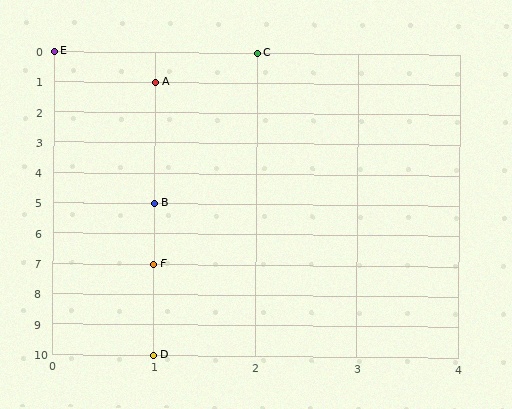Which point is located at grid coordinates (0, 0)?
Point E is at (0, 0).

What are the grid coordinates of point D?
Point D is at grid coordinates (1, 10).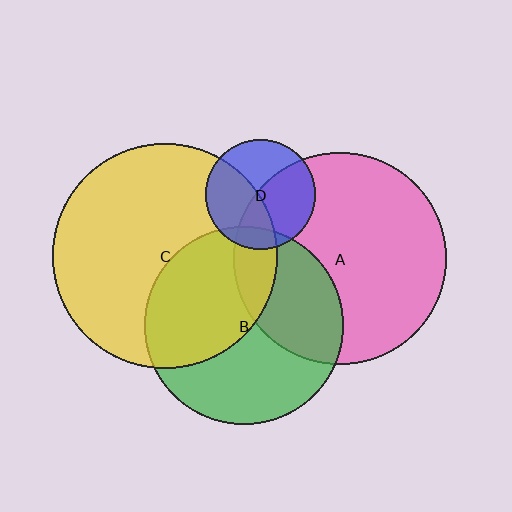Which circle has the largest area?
Circle C (yellow).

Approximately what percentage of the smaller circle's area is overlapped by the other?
Approximately 35%.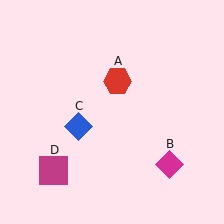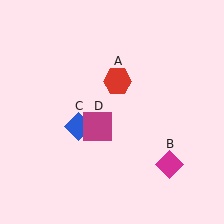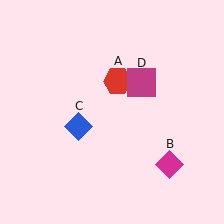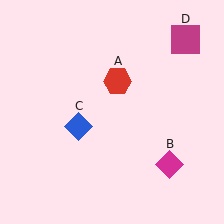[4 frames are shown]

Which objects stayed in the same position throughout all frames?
Red hexagon (object A) and magenta diamond (object B) and blue diamond (object C) remained stationary.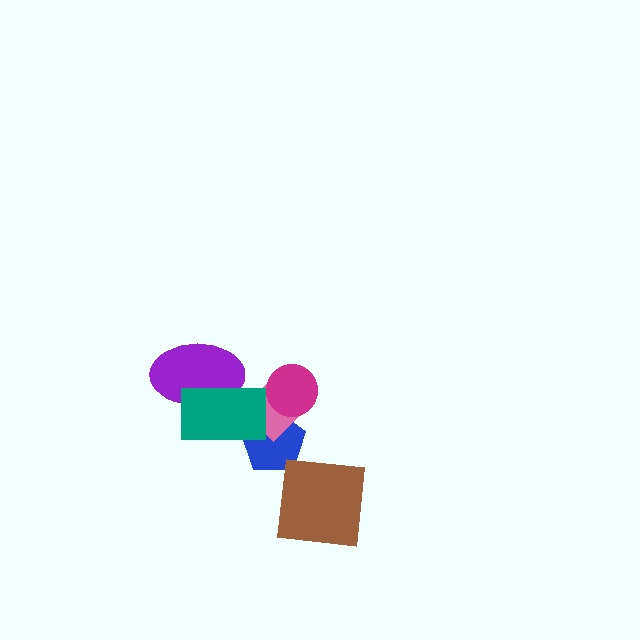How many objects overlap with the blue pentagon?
2 objects overlap with the blue pentagon.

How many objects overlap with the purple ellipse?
1 object overlaps with the purple ellipse.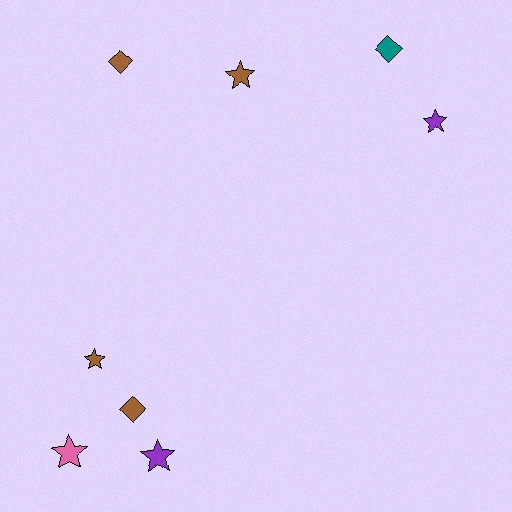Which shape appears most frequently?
Star, with 5 objects.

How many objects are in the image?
There are 8 objects.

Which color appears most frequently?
Brown, with 4 objects.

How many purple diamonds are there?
There are no purple diamonds.